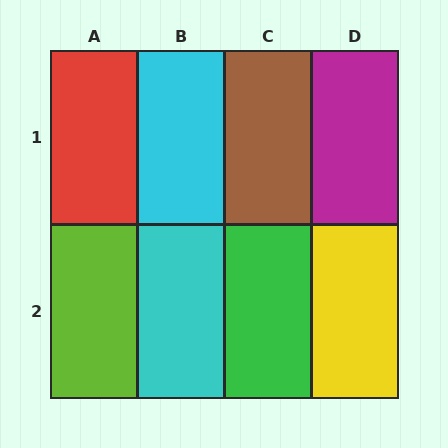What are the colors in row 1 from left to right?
Red, cyan, brown, magenta.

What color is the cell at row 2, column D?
Yellow.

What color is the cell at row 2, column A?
Lime.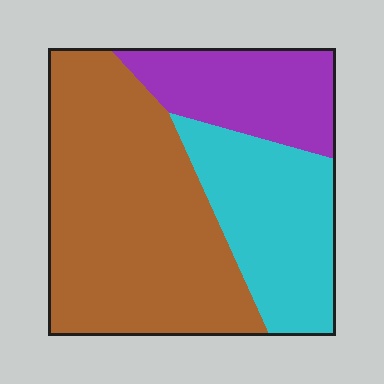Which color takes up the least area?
Purple, at roughly 20%.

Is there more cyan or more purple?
Cyan.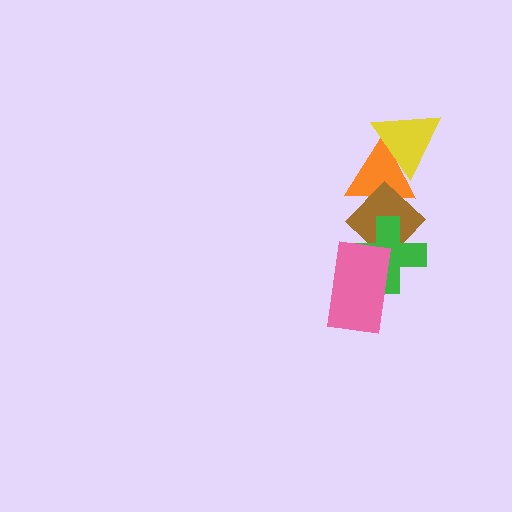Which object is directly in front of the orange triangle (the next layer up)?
The yellow triangle is directly in front of the orange triangle.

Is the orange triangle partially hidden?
Yes, it is partially covered by another shape.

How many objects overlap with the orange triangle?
2 objects overlap with the orange triangle.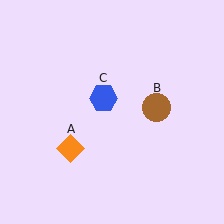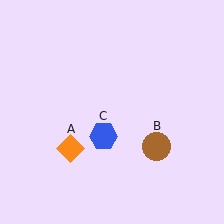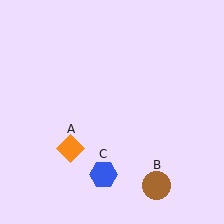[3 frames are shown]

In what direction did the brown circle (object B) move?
The brown circle (object B) moved down.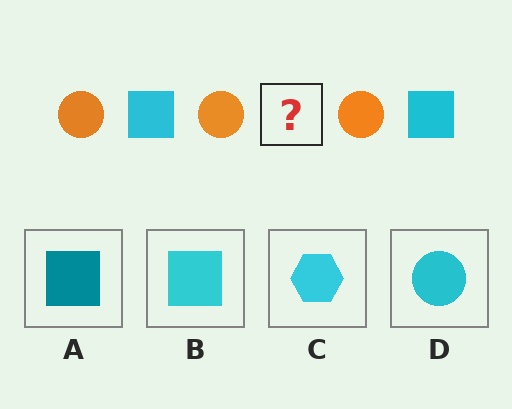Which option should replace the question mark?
Option B.